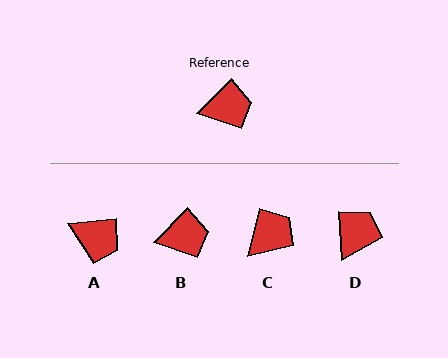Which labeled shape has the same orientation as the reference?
B.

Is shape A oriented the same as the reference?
No, it is off by about 40 degrees.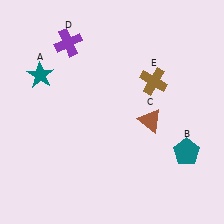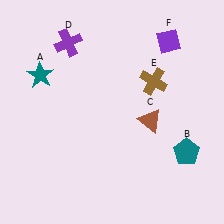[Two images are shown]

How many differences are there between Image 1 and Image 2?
There is 1 difference between the two images.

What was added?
A purple diamond (F) was added in Image 2.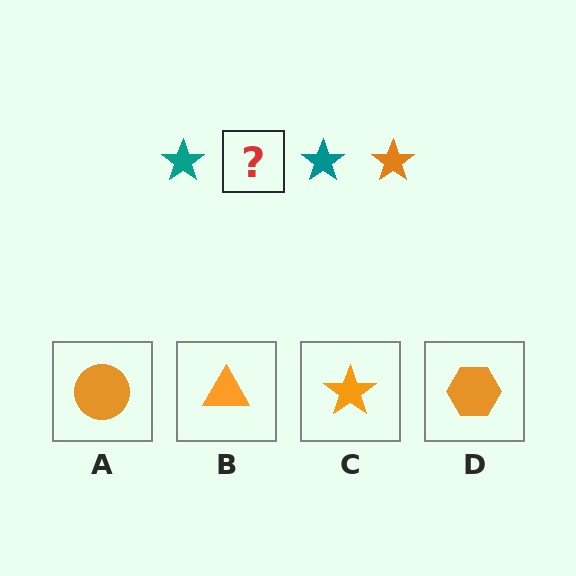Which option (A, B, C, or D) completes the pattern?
C.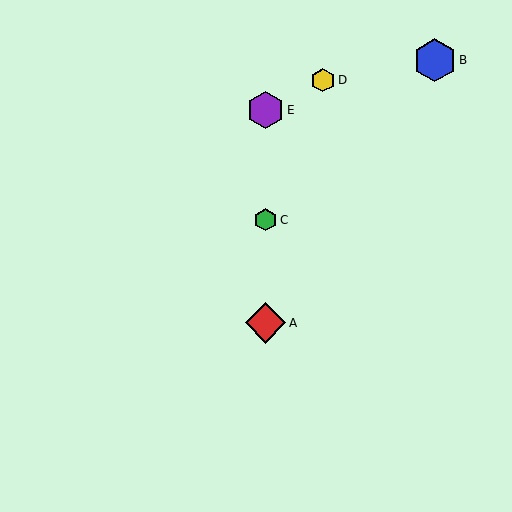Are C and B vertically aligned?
No, C is at x≈266 and B is at x≈435.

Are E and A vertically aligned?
Yes, both are at x≈266.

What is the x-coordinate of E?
Object E is at x≈266.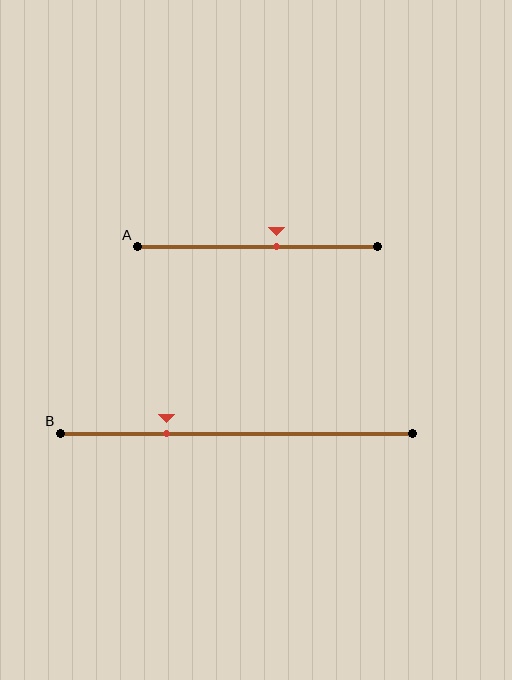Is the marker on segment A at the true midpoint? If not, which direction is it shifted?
No, the marker on segment A is shifted to the right by about 8% of the segment length.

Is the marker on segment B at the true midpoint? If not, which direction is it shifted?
No, the marker on segment B is shifted to the left by about 20% of the segment length.